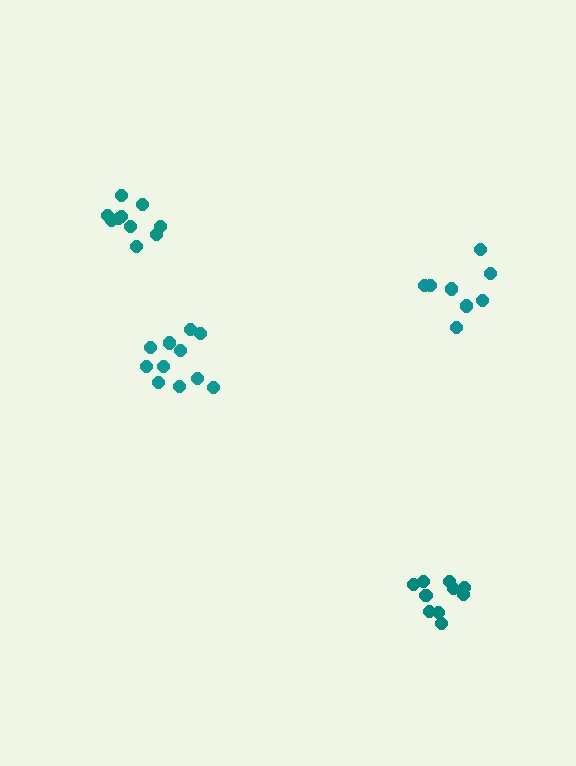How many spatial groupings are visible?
There are 4 spatial groupings.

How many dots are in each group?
Group 1: 11 dots, Group 2: 10 dots, Group 3: 9 dots, Group 4: 10 dots (40 total).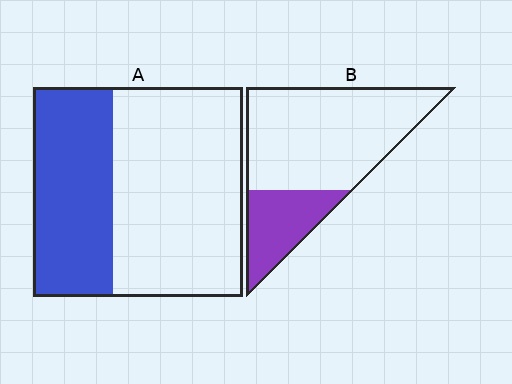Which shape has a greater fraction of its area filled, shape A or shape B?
Shape A.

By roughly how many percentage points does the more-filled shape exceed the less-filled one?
By roughly 10 percentage points (A over B).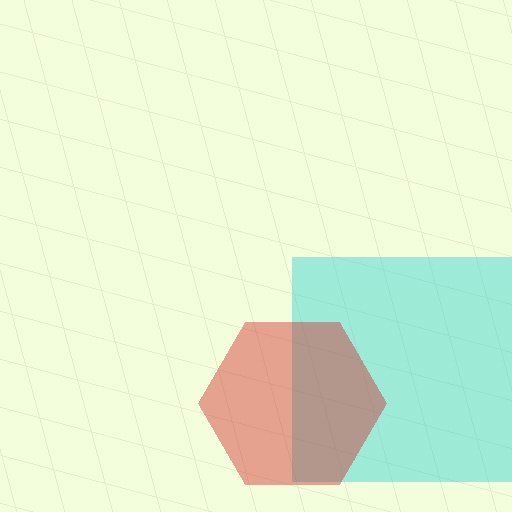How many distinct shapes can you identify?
There are 2 distinct shapes: a cyan square, a red hexagon.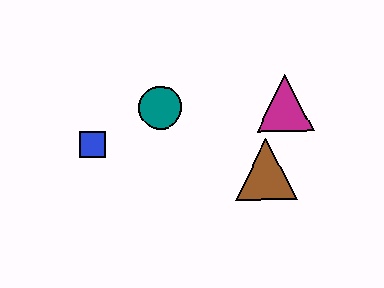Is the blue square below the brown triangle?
No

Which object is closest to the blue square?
The teal circle is closest to the blue square.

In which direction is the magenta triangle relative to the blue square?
The magenta triangle is to the right of the blue square.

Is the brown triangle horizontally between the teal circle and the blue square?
No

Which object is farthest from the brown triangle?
The blue square is farthest from the brown triangle.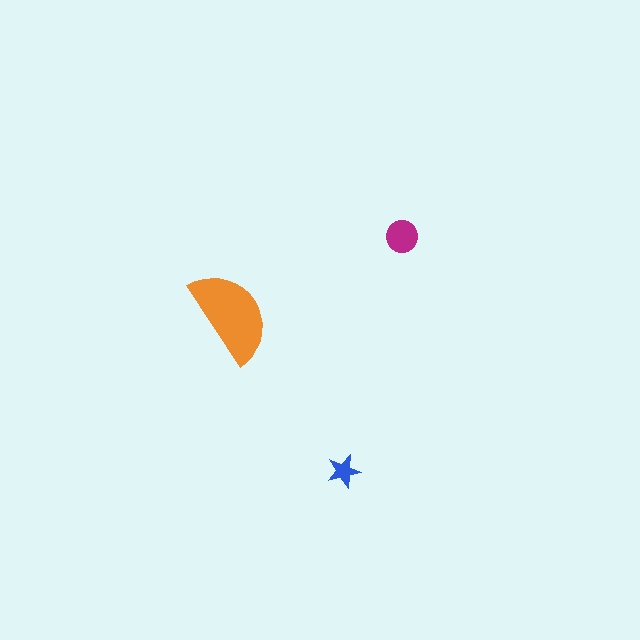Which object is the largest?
The orange semicircle.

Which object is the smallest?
The blue star.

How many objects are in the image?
There are 3 objects in the image.